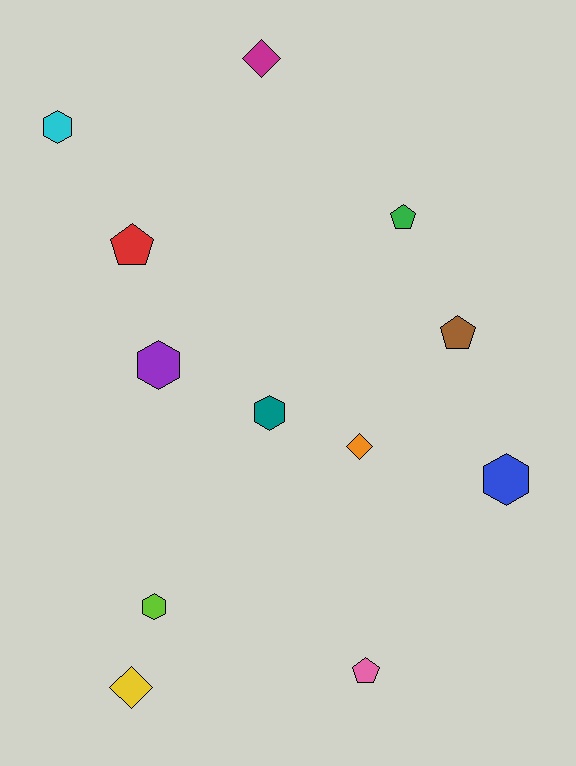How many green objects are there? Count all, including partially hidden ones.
There is 1 green object.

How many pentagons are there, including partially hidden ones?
There are 4 pentagons.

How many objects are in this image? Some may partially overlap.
There are 12 objects.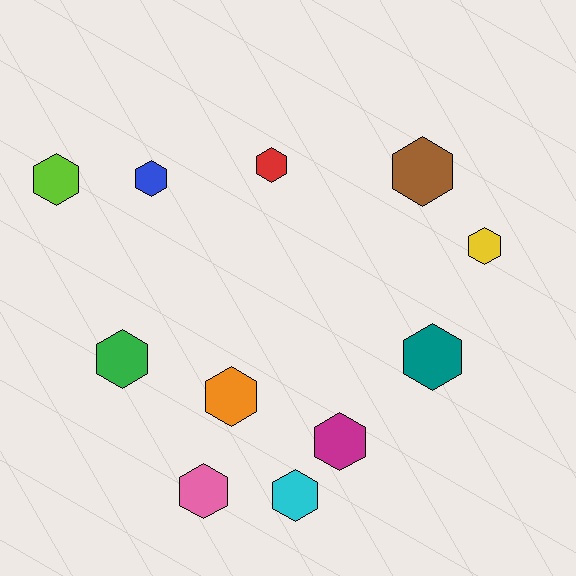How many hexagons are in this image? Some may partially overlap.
There are 11 hexagons.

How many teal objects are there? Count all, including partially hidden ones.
There is 1 teal object.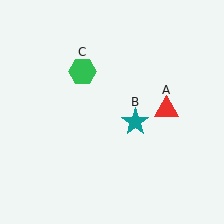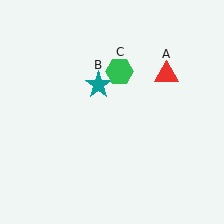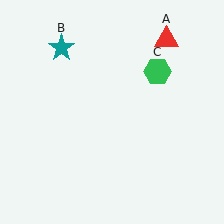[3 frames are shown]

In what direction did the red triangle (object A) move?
The red triangle (object A) moved up.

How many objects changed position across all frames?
3 objects changed position: red triangle (object A), teal star (object B), green hexagon (object C).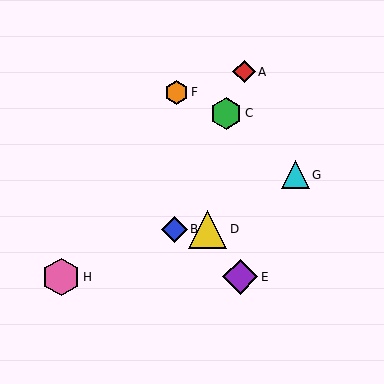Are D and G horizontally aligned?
No, D is at y≈229 and G is at y≈175.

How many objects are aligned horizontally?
2 objects (B, D) are aligned horizontally.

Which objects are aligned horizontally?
Objects B, D are aligned horizontally.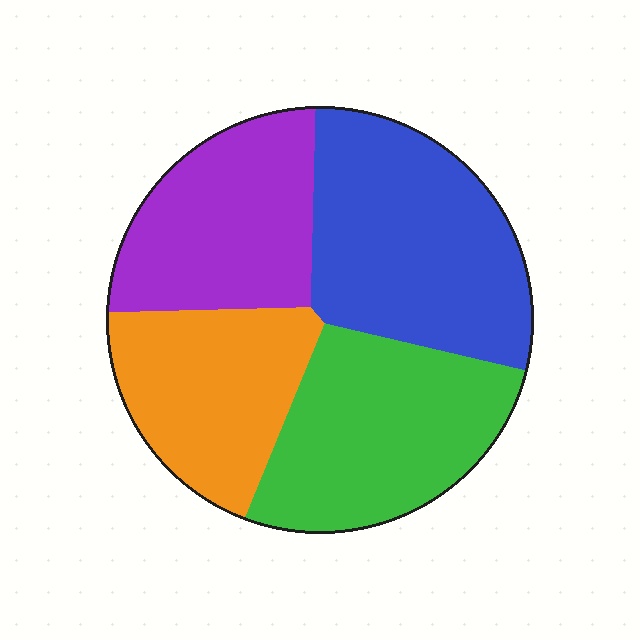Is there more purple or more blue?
Blue.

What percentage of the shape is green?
Green takes up between a sixth and a third of the shape.